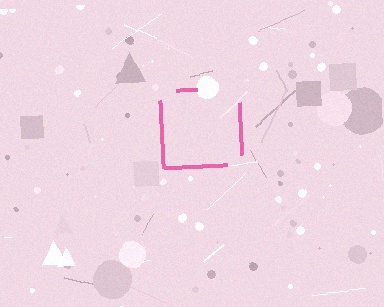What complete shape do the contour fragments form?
The contour fragments form a square.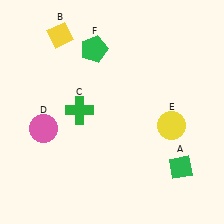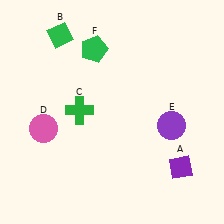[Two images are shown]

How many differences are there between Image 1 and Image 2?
There are 3 differences between the two images.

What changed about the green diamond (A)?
In Image 1, A is green. In Image 2, it changed to purple.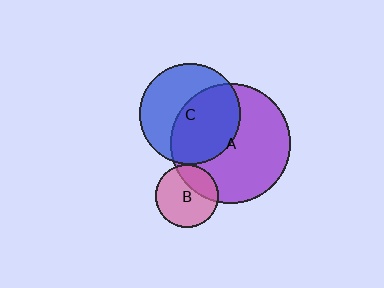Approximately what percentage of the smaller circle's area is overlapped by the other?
Approximately 30%.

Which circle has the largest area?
Circle A (purple).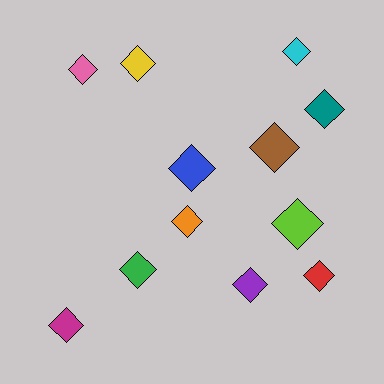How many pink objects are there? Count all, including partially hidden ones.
There is 1 pink object.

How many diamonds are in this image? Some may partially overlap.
There are 12 diamonds.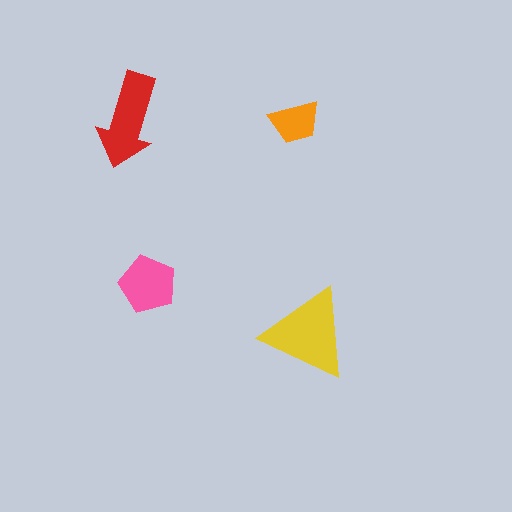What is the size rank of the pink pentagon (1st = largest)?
3rd.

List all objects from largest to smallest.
The yellow triangle, the red arrow, the pink pentagon, the orange trapezoid.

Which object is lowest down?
The yellow triangle is bottommost.